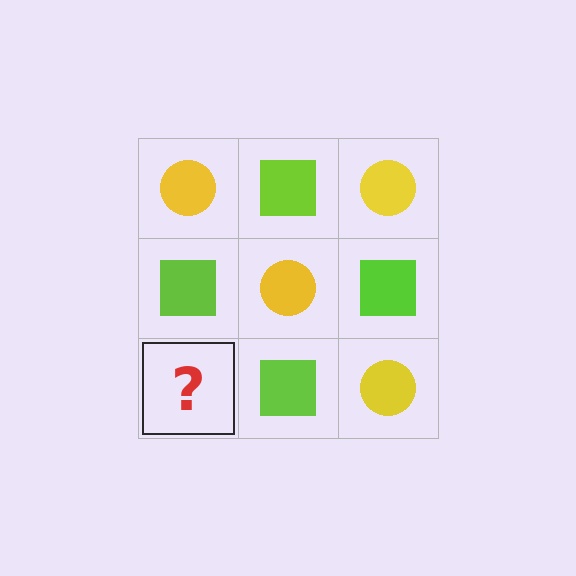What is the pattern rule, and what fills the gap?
The rule is that it alternates yellow circle and lime square in a checkerboard pattern. The gap should be filled with a yellow circle.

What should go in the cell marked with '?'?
The missing cell should contain a yellow circle.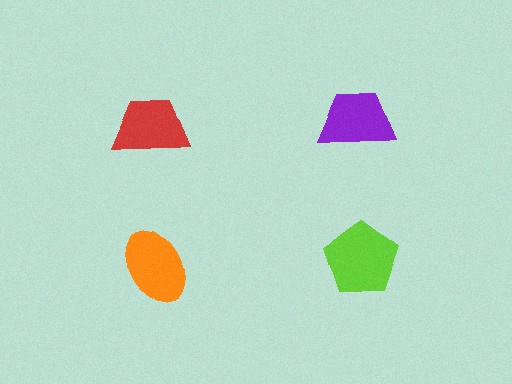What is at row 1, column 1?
A red trapezoid.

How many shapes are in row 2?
2 shapes.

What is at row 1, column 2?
A purple trapezoid.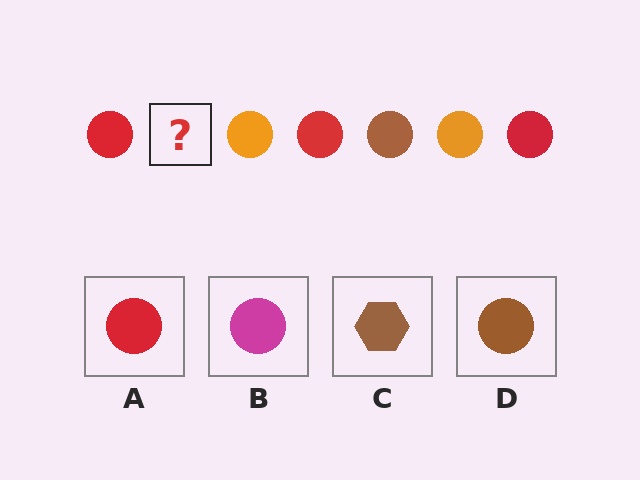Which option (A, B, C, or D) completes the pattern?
D.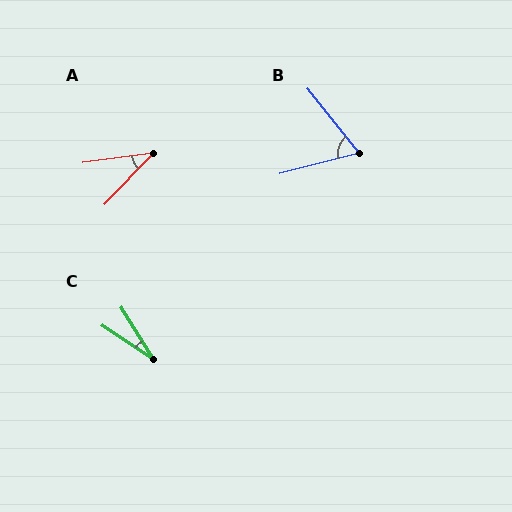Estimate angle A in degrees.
Approximately 38 degrees.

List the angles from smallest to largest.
C (25°), A (38°), B (66°).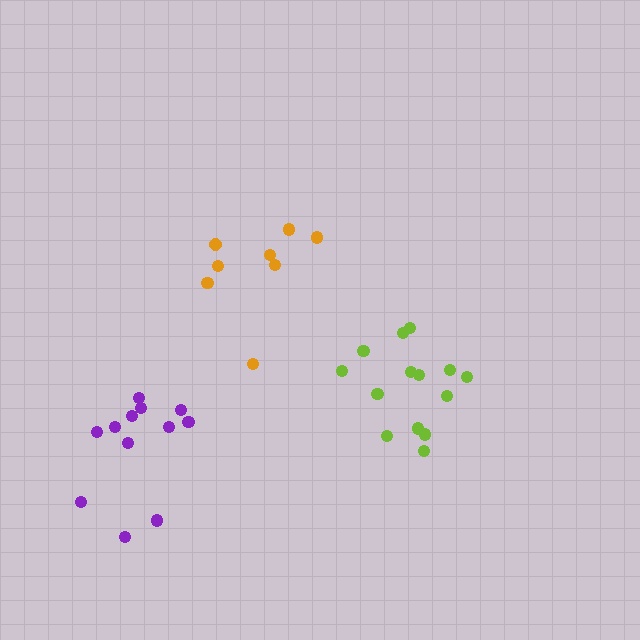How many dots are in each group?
Group 1: 14 dots, Group 2: 8 dots, Group 3: 12 dots (34 total).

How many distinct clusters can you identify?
There are 3 distinct clusters.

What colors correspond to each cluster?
The clusters are colored: lime, orange, purple.